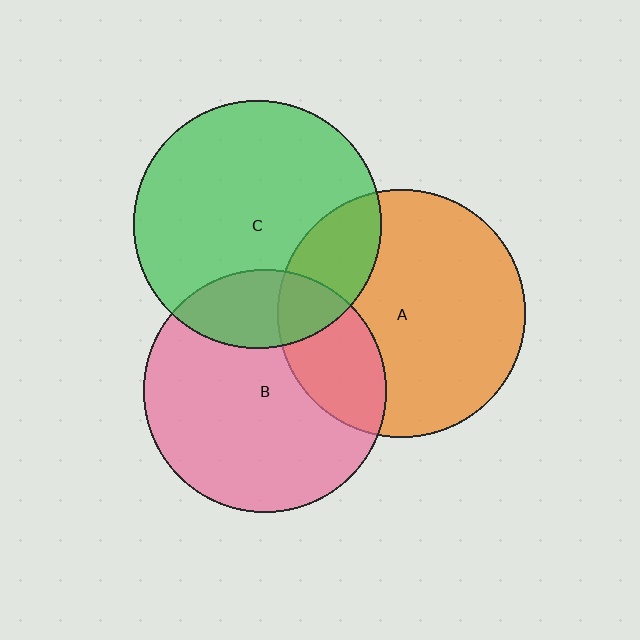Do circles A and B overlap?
Yes.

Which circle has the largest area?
Circle C (green).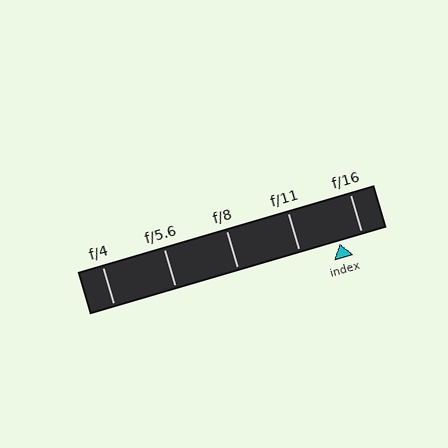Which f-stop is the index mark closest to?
The index mark is closest to f/16.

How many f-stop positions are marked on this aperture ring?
There are 5 f-stop positions marked.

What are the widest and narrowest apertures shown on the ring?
The widest aperture shown is f/4 and the narrowest is f/16.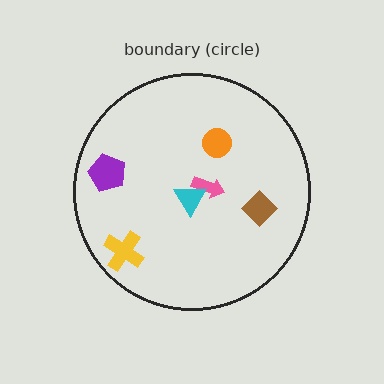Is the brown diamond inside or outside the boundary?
Inside.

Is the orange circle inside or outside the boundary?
Inside.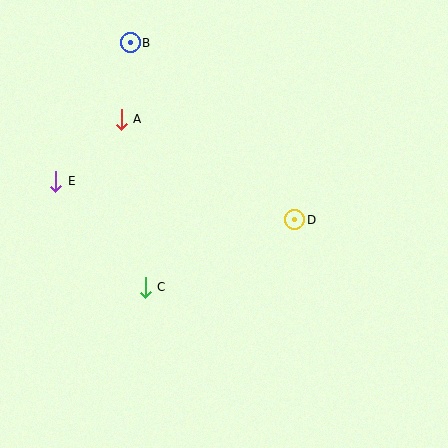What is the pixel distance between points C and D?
The distance between C and D is 164 pixels.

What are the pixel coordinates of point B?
Point B is at (130, 43).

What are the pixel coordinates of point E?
Point E is at (56, 181).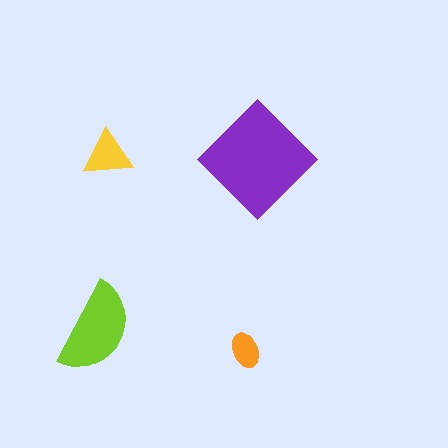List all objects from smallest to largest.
The orange ellipse, the yellow triangle, the lime semicircle, the purple diamond.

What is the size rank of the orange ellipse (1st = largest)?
4th.